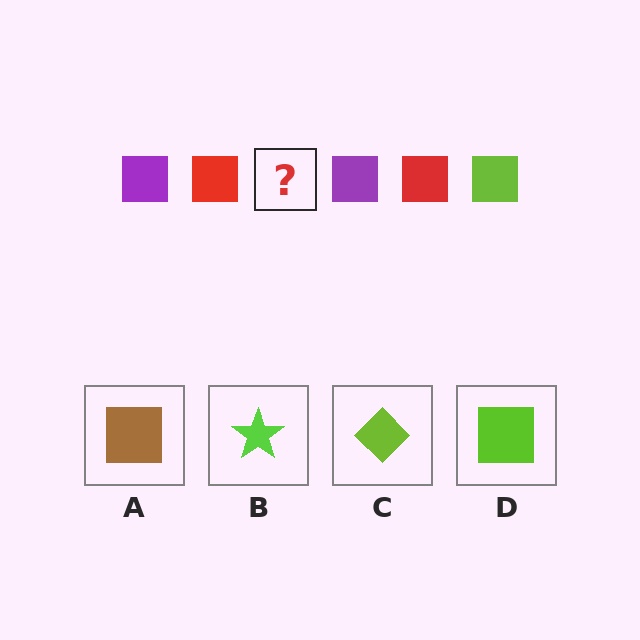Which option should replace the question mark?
Option D.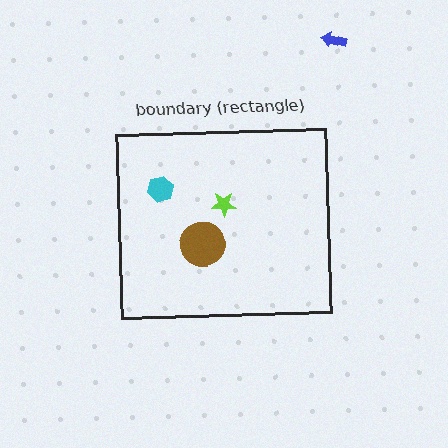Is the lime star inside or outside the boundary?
Inside.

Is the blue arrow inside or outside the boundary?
Outside.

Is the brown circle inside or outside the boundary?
Inside.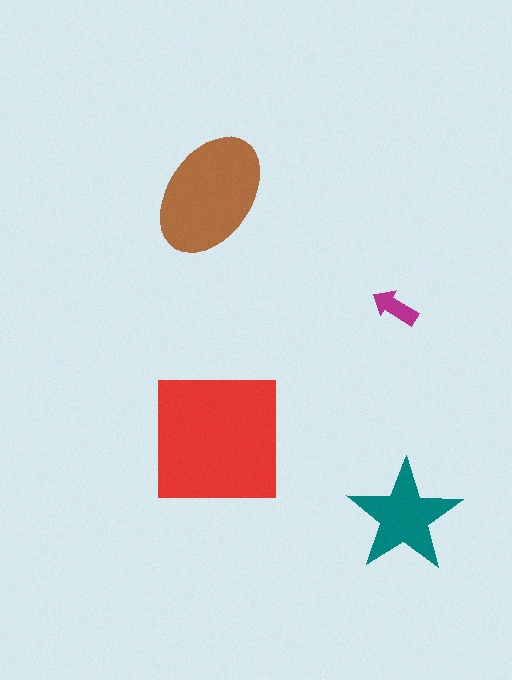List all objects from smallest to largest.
The magenta arrow, the teal star, the brown ellipse, the red square.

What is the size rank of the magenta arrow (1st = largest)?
4th.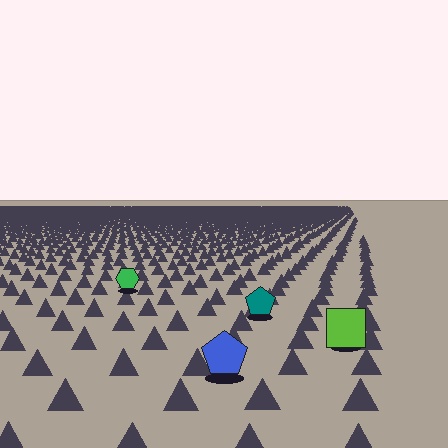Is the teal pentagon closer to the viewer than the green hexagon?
Yes. The teal pentagon is closer — you can tell from the texture gradient: the ground texture is coarser near it.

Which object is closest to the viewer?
The blue pentagon is closest. The texture marks near it are larger and more spread out.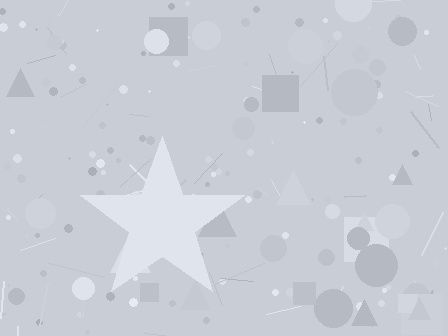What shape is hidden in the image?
A star is hidden in the image.